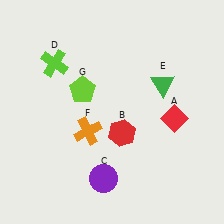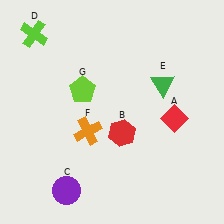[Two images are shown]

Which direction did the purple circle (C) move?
The purple circle (C) moved left.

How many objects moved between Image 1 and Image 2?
2 objects moved between the two images.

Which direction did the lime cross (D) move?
The lime cross (D) moved up.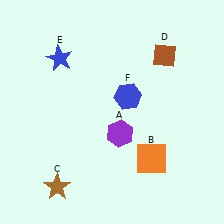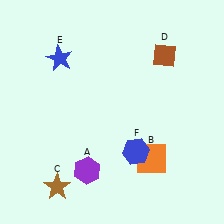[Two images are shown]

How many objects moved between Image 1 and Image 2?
2 objects moved between the two images.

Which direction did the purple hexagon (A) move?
The purple hexagon (A) moved down.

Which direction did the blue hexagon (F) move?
The blue hexagon (F) moved down.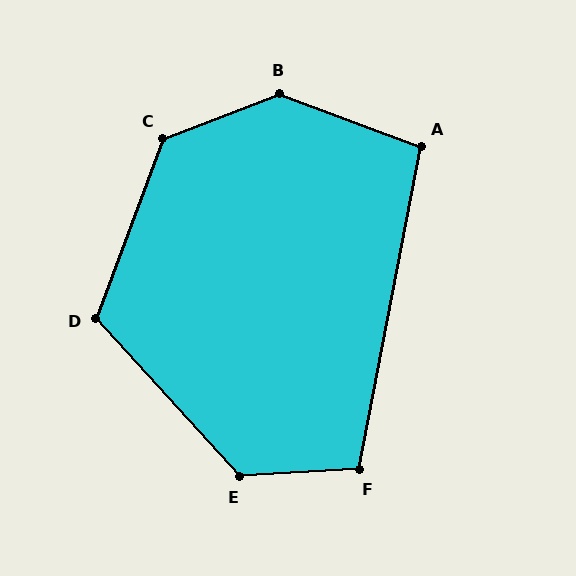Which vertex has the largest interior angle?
B, at approximately 138 degrees.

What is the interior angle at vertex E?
Approximately 129 degrees (obtuse).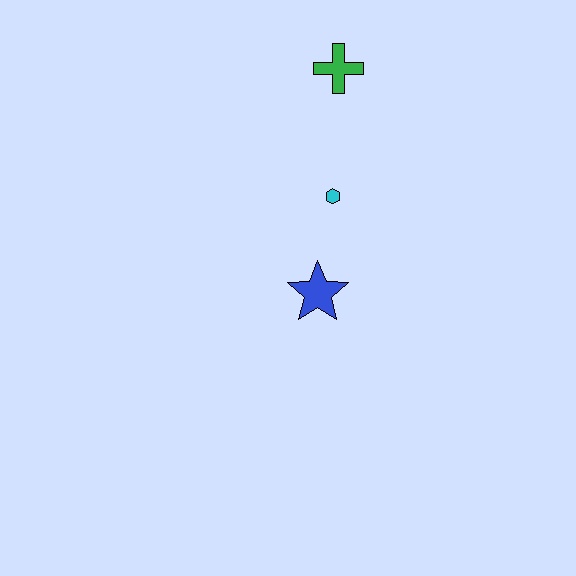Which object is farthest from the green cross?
The blue star is farthest from the green cross.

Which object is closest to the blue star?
The cyan hexagon is closest to the blue star.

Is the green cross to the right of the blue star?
Yes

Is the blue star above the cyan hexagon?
No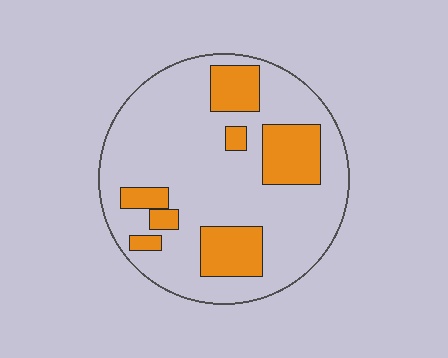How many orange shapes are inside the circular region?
7.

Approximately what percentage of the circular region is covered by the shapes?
Approximately 25%.